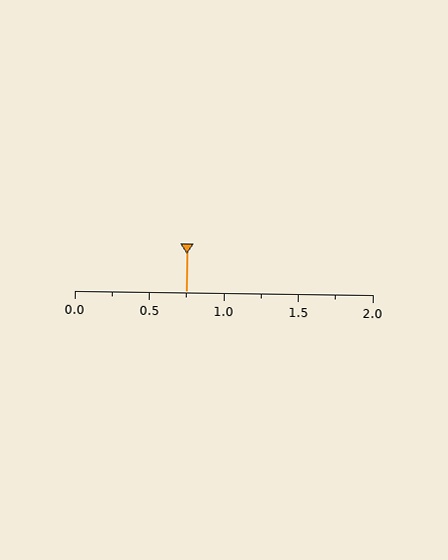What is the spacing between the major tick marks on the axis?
The major ticks are spaced 0.5 apart.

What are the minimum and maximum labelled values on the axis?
The axis runs from 0.0 to 2.0.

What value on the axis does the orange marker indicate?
The marker indicates approximately 0.75.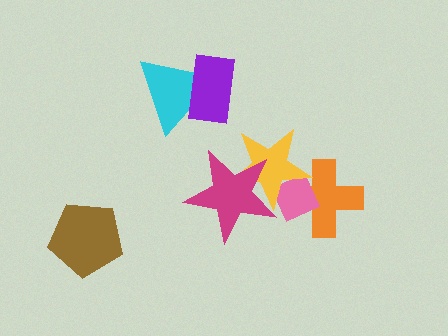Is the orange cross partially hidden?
Yes, it is partially covered by another shape.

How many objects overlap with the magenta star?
2 objects overlap with the magenta star.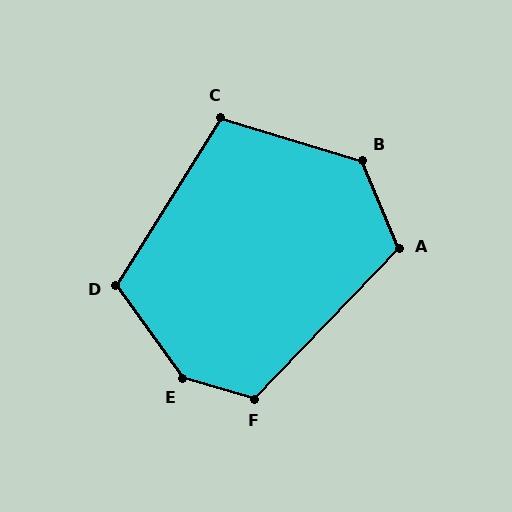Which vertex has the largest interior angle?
E, at approximately 141 degrees.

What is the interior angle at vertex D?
Approximately 113 degrees (obtuse).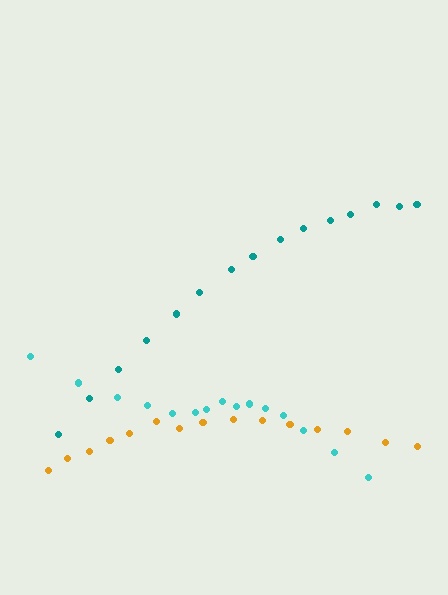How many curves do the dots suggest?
There are 3 distinct paths.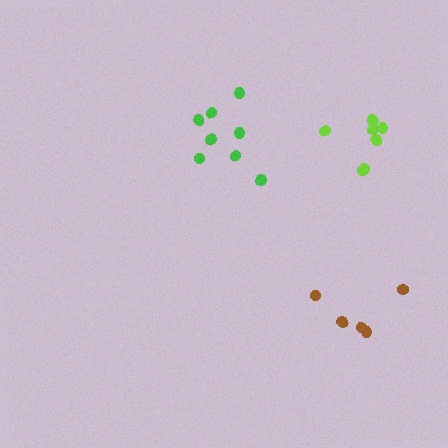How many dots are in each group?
Group 1: 7 dots, Group 2: 5 dots, Group 3: 8 dots (20 total).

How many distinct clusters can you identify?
There are 3 distinct clusters.